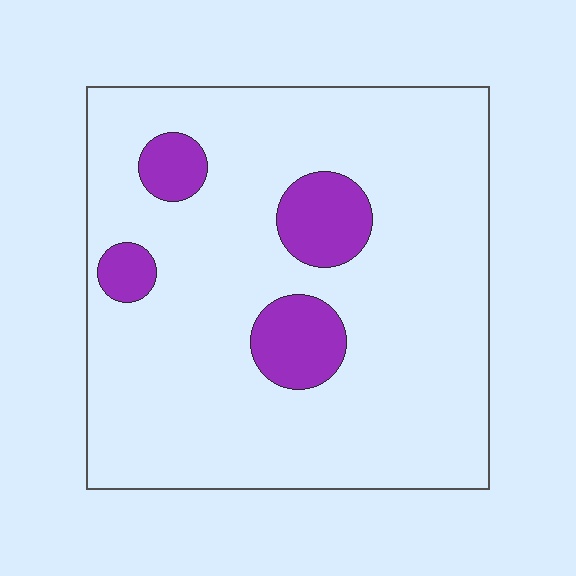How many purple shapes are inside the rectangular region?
4.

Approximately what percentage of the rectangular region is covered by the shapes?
Approximately 15%.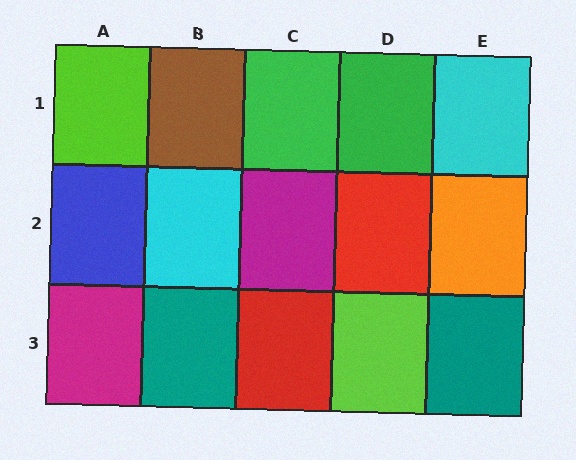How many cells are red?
2 cells are red.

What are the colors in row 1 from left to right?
Lime, brown, green, green, cyan.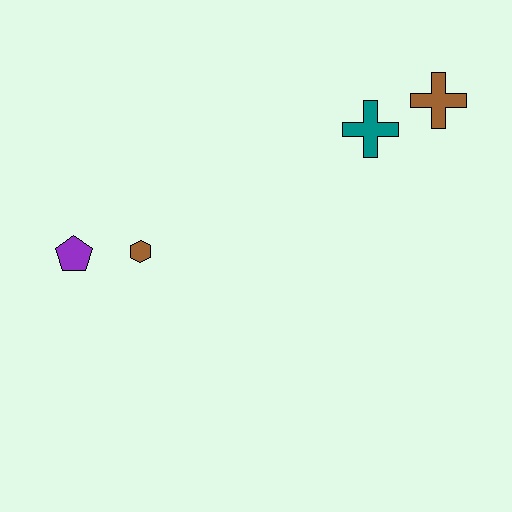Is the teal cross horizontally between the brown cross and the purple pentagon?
Yes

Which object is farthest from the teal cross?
The purple pentagon is farthest from the teal cross.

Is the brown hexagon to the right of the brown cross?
No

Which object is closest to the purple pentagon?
The brown hexagon is closest to the purple pentagon.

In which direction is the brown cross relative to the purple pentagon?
The brown cross is to the right of the purple pentagon.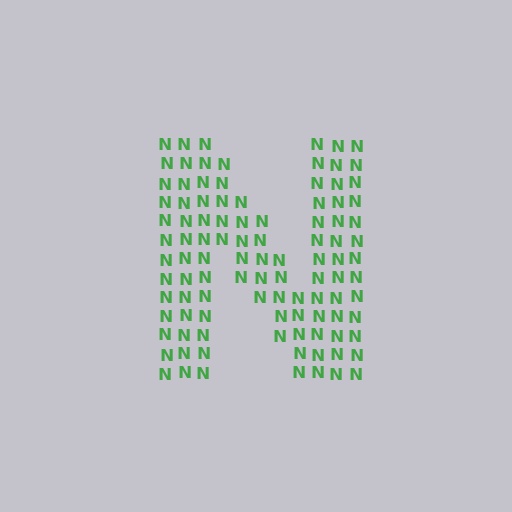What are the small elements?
The small elements are letter N's.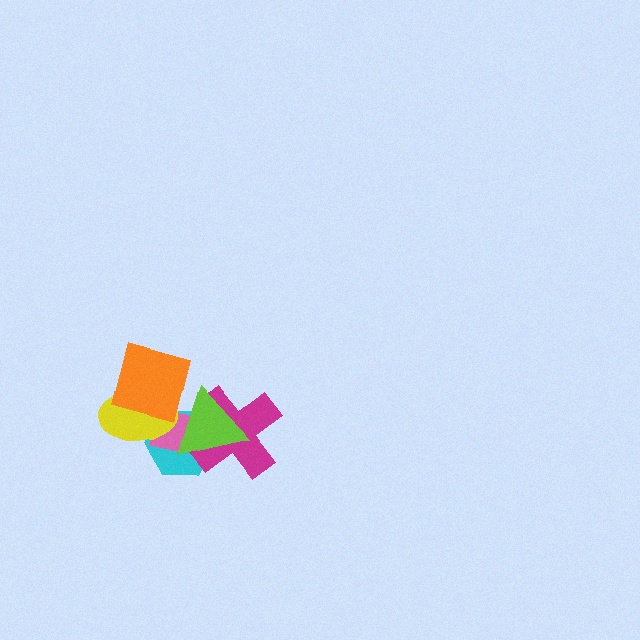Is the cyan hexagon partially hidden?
Yes, it is partially covered by another shape.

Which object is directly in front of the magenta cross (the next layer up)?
The pink square is directly in front of the magenta cross.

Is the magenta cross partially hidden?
Yes, it is partially covered by another shape.